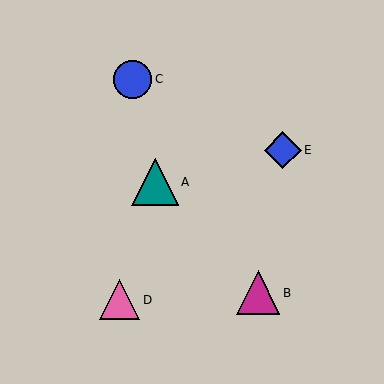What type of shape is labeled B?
Shape B is a magenta triangle.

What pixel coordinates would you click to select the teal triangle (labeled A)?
Click at (155, 182) to select the teal triangle A.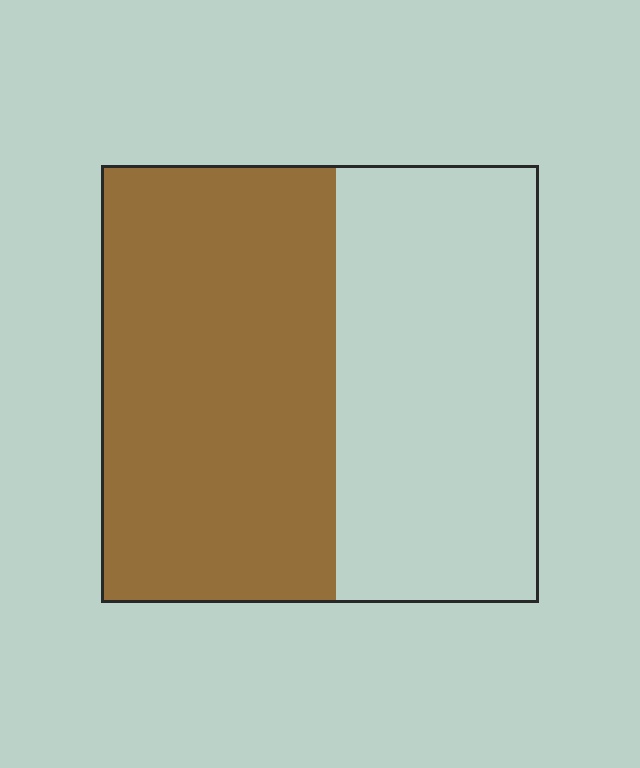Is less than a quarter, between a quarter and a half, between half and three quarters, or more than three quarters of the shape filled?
Between half and three quarters.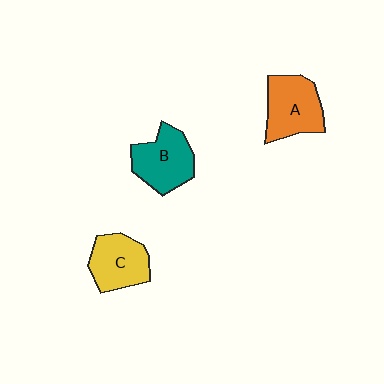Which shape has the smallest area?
Shape C (yellow).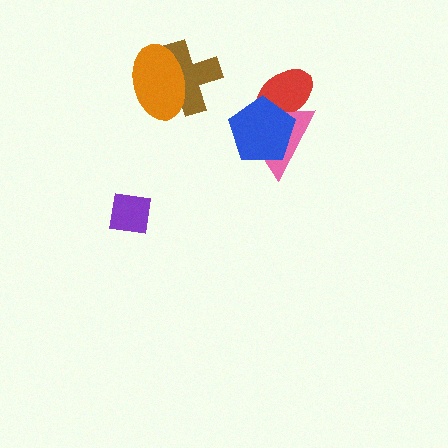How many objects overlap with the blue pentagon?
2 objects overlap with the blue pentagon.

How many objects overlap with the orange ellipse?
1 object overlaps with the orange ellipse.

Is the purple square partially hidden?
No, no other shape covers it.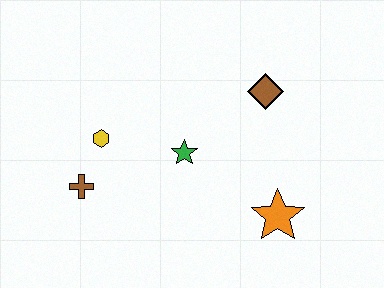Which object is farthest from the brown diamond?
The brown cross is farthest from the brown diamond.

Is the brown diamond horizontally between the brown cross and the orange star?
Yes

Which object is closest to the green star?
The yellow hexagon is closest to the green star.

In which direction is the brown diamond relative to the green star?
The brown diamond is to the right of the green star.